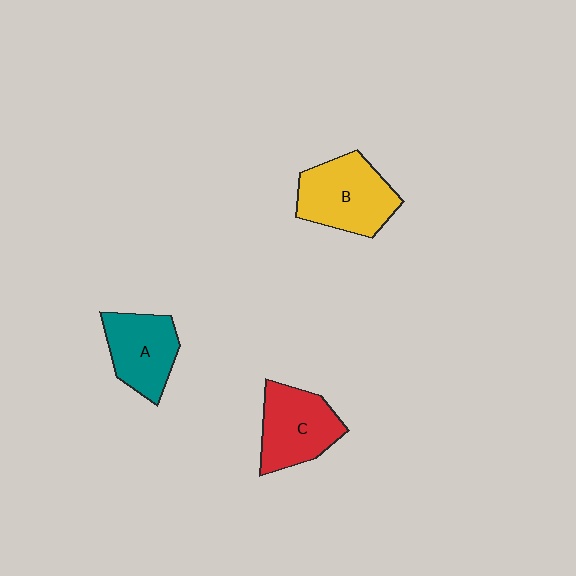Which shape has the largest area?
Shape B (yellow).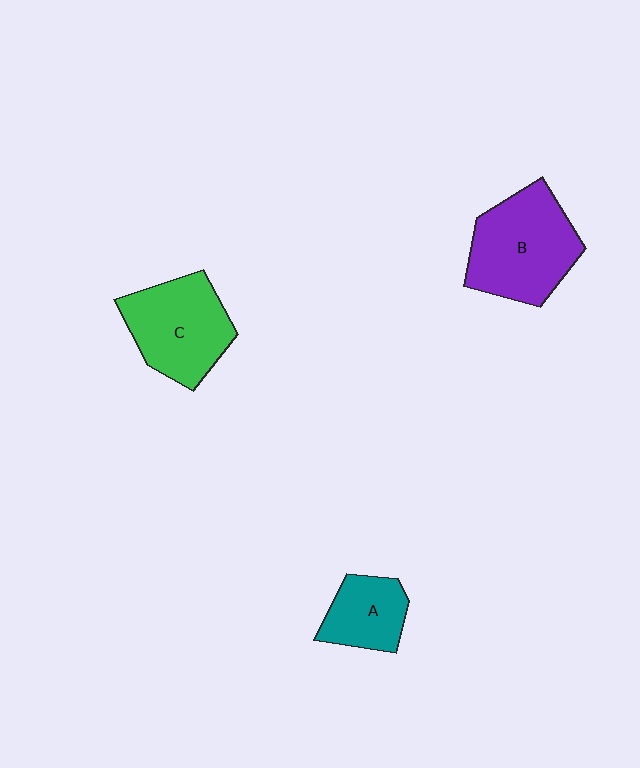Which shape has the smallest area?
Shape A (teal).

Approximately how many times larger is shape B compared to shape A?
Approximately 1.9 times.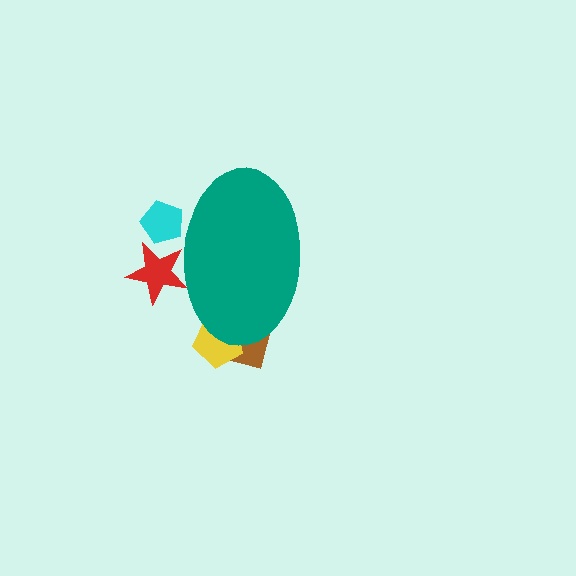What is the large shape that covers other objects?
A teal ellipse.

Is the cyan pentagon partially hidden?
Yes, the cyan pentagon is partially hidden behind the teal ellipse.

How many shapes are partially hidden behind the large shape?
4 shapes are partially hidden.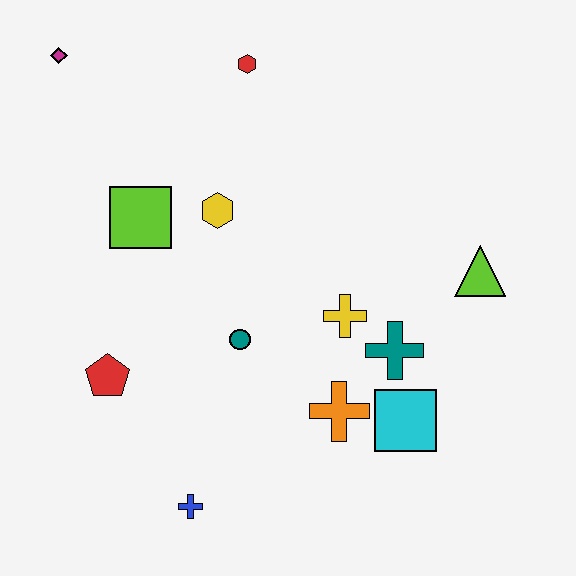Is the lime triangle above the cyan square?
Yes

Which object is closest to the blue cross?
The red pentagon is closest to the blue cross.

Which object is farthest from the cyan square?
The magenta diamond is farthest from the cyan square.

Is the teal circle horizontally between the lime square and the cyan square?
Yes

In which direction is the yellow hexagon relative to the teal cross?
The yellow hexagon is to the left of the teal cross.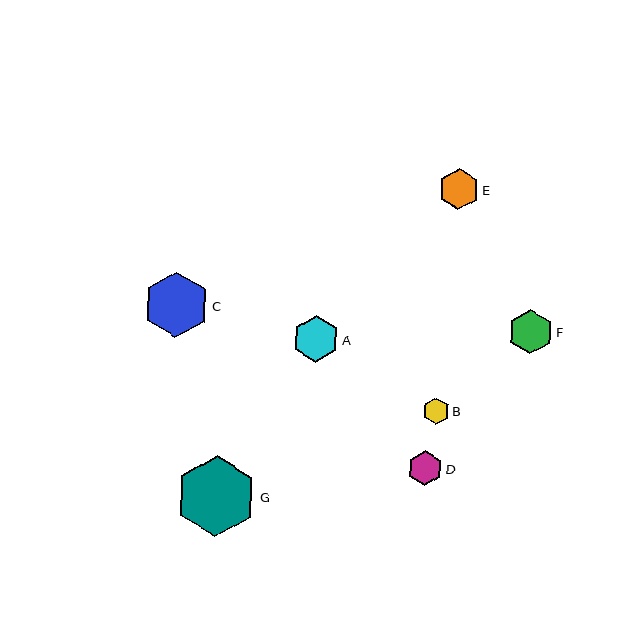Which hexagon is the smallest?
Hexagon B is the smallest with a size of approximately 27 pixels.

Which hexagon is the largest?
Hexagon G is the largest with a size of approximately 80 pixels.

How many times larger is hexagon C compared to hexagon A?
Hexagon C is approximately 1.4 times the size of hexagon A.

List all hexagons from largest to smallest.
From largest to smallest: G, C, A, F, E, D, B.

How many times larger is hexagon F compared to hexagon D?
Hexagon F is approximately 1.3 times the size of hexagon D.